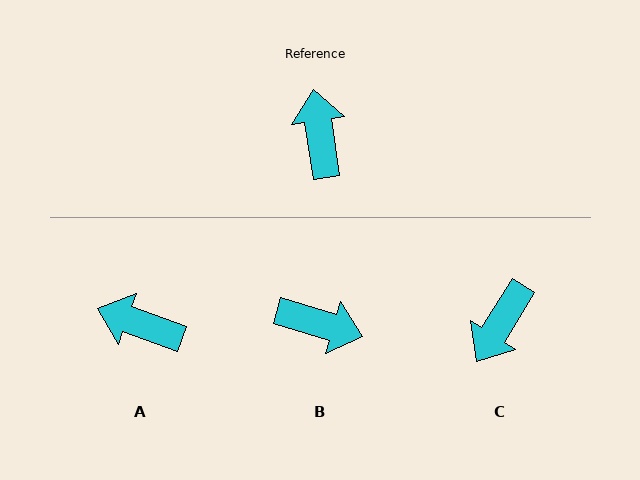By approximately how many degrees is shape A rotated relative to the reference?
Approximately 62 degrees counter-clockwise.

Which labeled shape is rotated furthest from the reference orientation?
C, about 140 degrees away.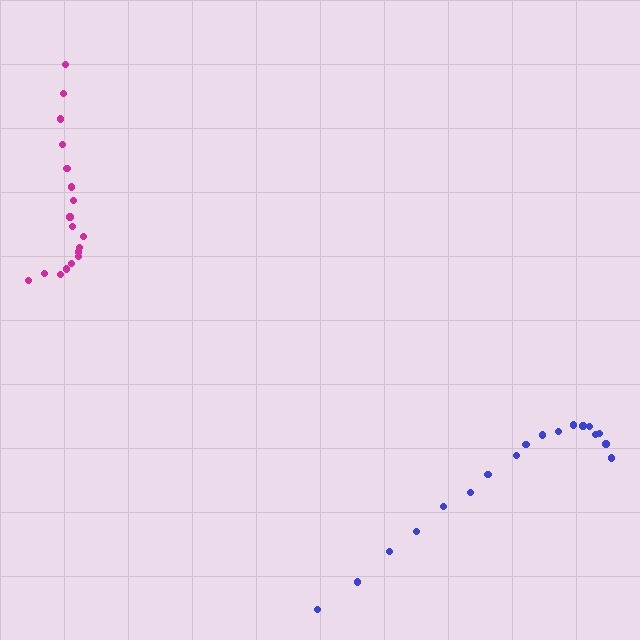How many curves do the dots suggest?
There are 2 distinct paths.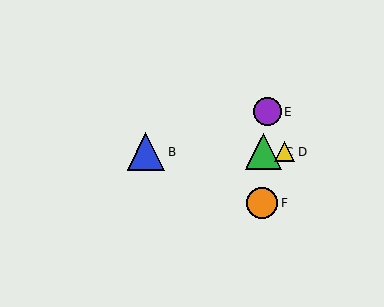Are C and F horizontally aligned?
No, C is at y≈152 and F is at y≈203.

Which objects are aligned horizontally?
Objects A, B, C, D are aligned horizontally.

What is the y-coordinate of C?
Object C is at y≈152.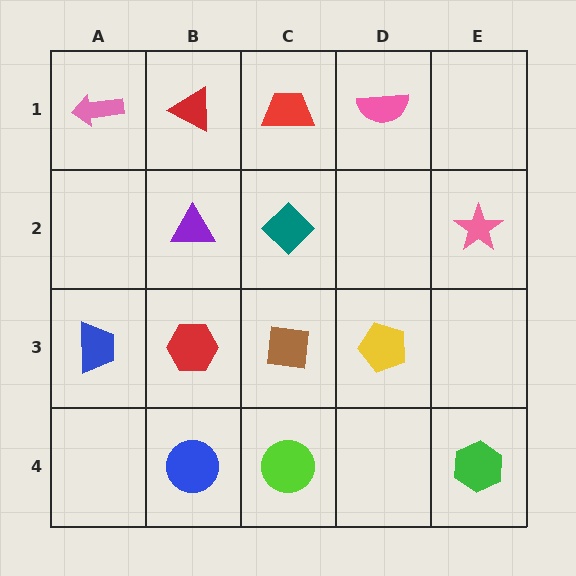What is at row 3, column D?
A yellow pentagon.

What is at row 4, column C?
A lime circle.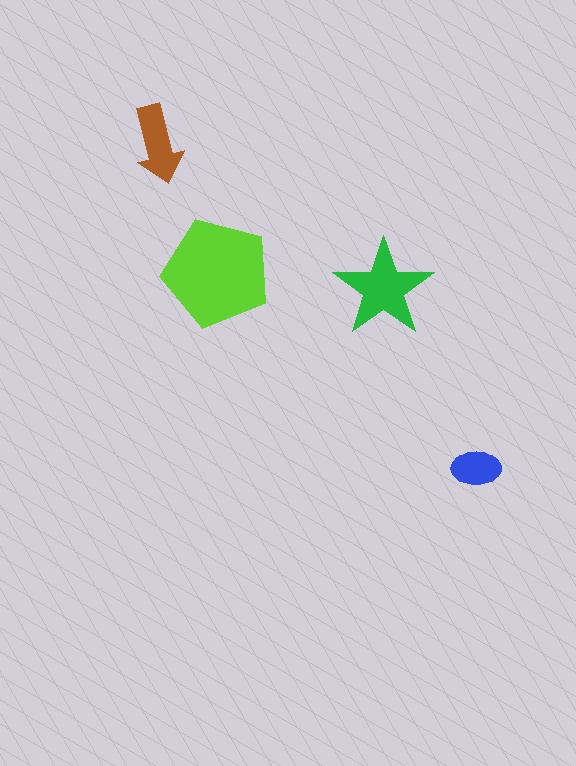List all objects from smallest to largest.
The blue ellipse, the brown arrow, the green star, the lime pentagon.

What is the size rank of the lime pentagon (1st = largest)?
1st.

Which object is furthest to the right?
The blue ellipse is rightmost.